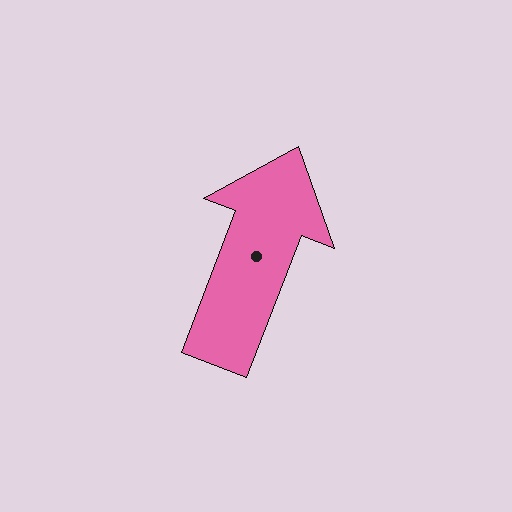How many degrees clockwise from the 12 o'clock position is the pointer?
Approximately 21 degrees.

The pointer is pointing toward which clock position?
Roughly 1 o'clock.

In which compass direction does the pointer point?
North.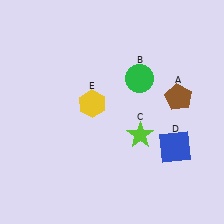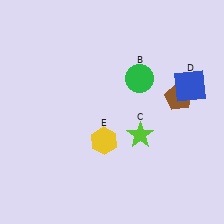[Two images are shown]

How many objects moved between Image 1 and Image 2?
2 objects moved between the two images.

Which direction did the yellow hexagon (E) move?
The yellow hexagon (E) moved down.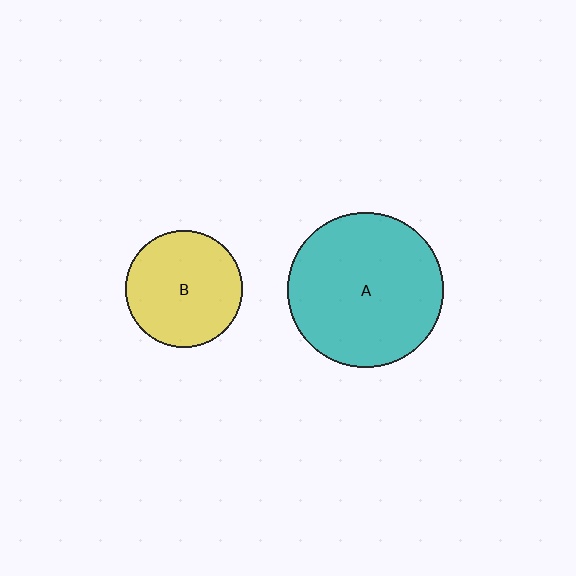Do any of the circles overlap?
No, none of the circles overlap.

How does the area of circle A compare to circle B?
Approximately 1.8 times.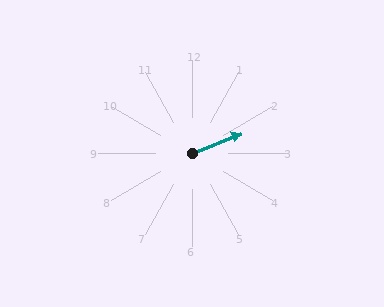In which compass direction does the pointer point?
East.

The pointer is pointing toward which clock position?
Roughly 2 o'clock.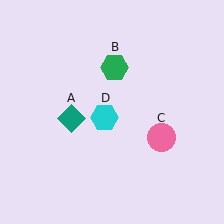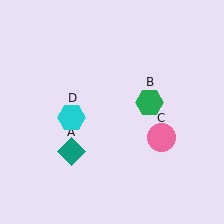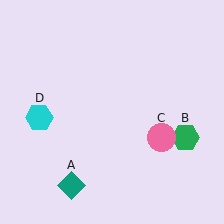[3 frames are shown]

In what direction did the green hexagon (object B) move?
The green hexagon (object B) moved down and to the right.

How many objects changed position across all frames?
3 objects changed position: teal diamond (object A), green hexagon (object B), cyan hexagon (object D).